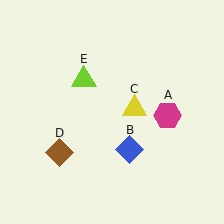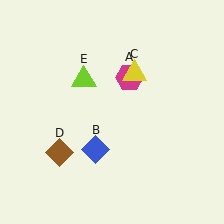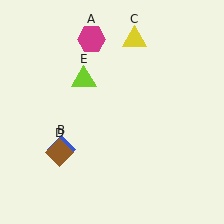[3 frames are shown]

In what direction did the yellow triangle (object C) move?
The yellow triangle (object C) moved up.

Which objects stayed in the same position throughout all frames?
Brown diamond (object D) and lime triangle (object E) remained stationary.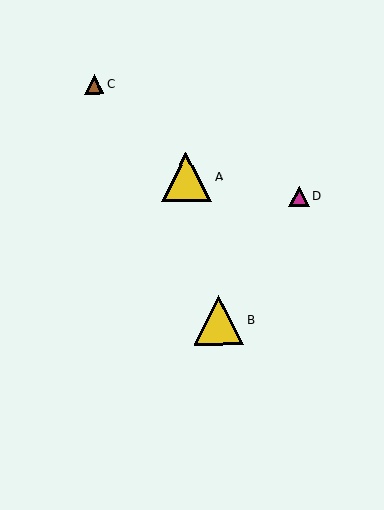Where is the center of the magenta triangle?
The center of the magenta triangle is at (299, 197).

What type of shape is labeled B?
Shape B is a yellow triangle.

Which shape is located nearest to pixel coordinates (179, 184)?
The yellow triangle (labeled A) at (186, 177) is nearest to that location.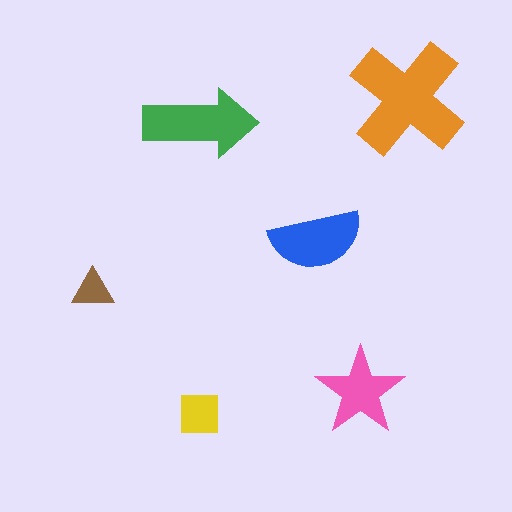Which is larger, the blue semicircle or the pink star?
The blue semicircle.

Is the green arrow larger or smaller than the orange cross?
Smaller.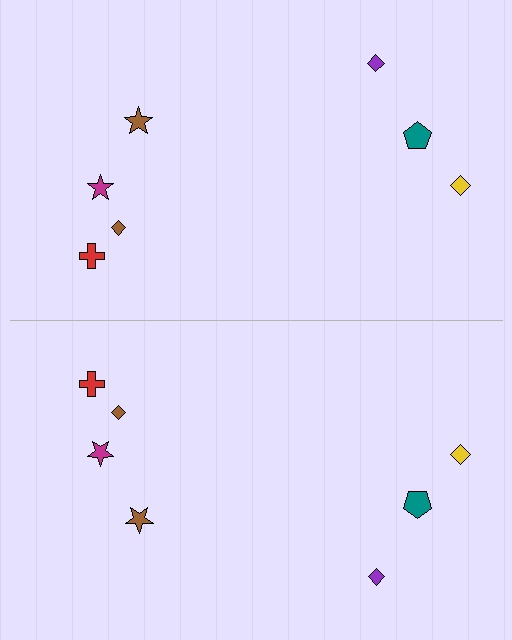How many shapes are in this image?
There are 14 shapes in this image.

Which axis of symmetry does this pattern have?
The pattern has a horizontal axis of symmetry running through the center of the image.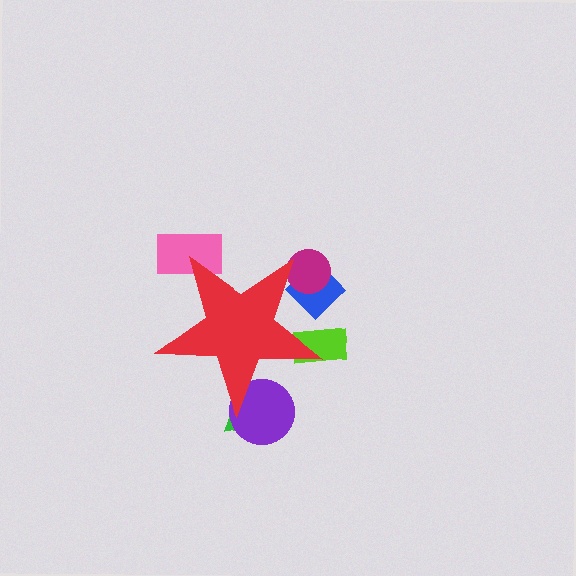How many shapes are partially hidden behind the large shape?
6 shapes are partially hidden.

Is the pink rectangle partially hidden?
Yes, the pink rectangle is partially hidden behind the red star.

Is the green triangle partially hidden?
Yes, the green triangle is partially hidden behind the red star.